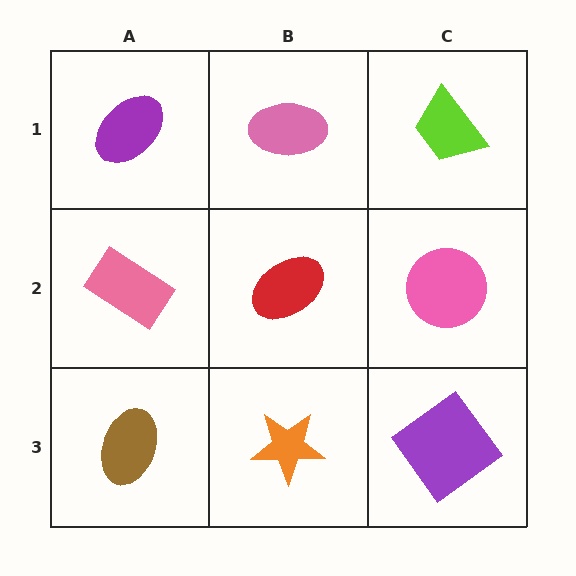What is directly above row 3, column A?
A pink rectangle.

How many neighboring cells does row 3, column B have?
3.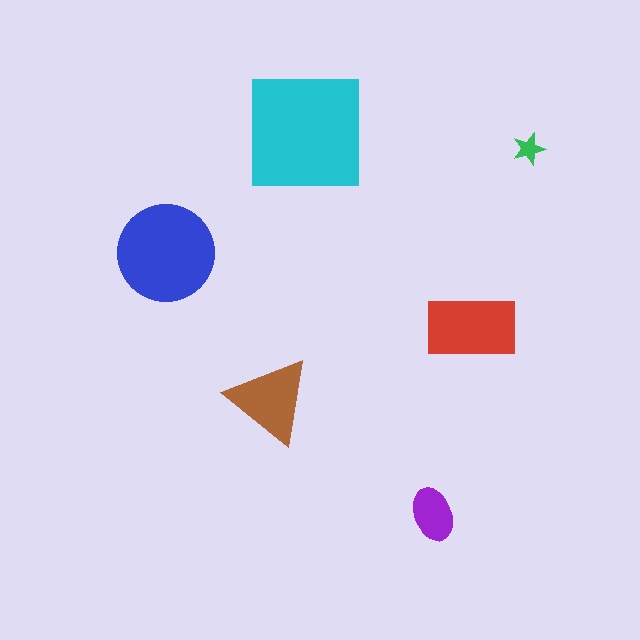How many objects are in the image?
There are 6 objects in the image.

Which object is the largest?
The cyan square.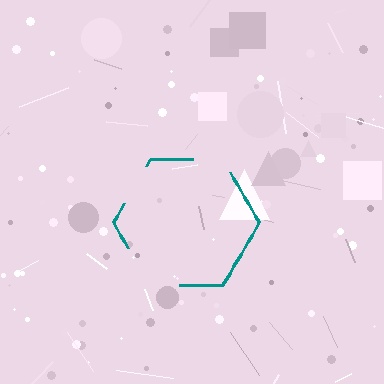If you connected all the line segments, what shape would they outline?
They would outline a hexagon.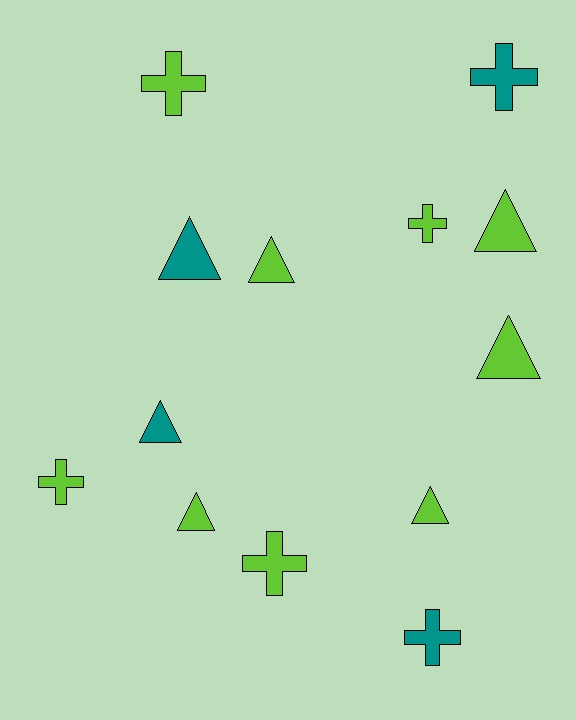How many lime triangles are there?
There are 5 lime triangles.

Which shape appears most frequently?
Triangle, with 7 objects.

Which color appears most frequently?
Lime, with 9 objects.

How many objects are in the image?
There are 13 objects.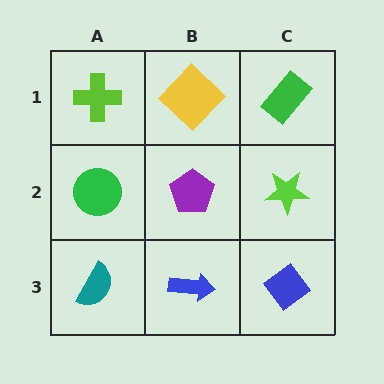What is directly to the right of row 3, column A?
A blue arrow.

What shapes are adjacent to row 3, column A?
A green circle (row 2, column A), a blue arrow (row 3, column B).